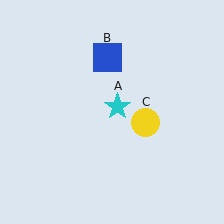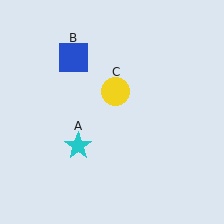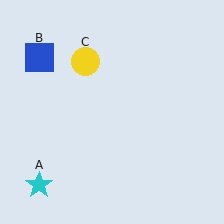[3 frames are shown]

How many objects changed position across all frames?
3 objects changed position: cyan star (object A), blue square (object B), yellow circle (object C).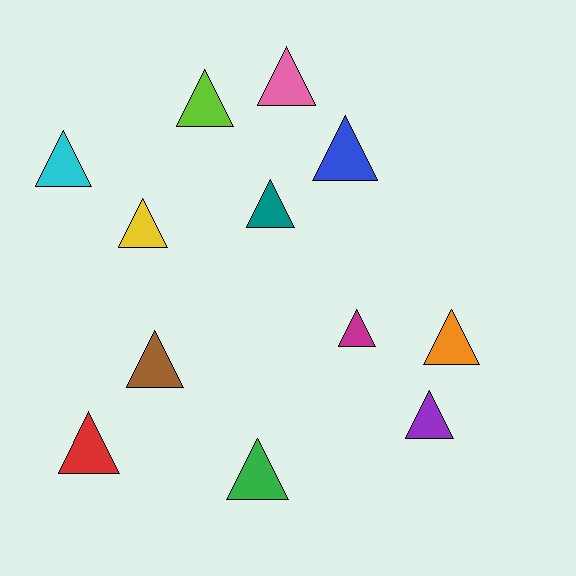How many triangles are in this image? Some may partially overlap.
There are 12 triangles.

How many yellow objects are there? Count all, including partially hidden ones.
There is 1 yellow object.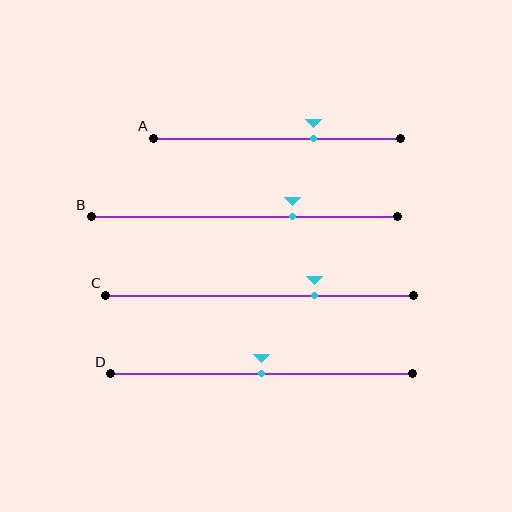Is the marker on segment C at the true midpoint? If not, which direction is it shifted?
No, the marker on segment C is shifted to the right by about 18% of the segment length.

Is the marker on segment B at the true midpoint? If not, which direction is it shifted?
No, the marker on segment B is shifted to the right by about 16% of the segment length.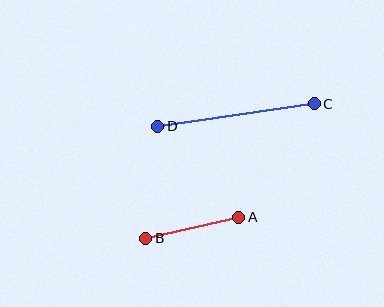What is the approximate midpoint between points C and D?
The midpoint is at approximately (236, 115) pixels.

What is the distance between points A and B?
The distance is approximately 95 pixels.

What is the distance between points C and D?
The distance is approximately 158 pixels.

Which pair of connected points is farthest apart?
Points C and D are farthest apart.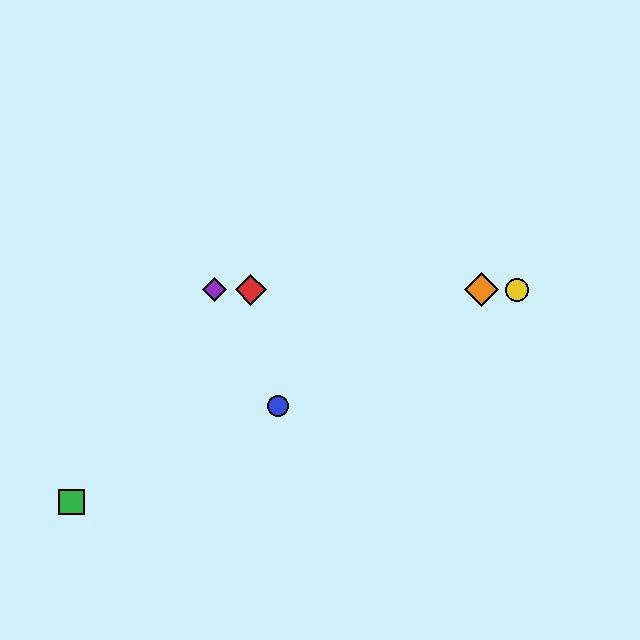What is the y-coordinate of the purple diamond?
The purple diamond is at y≈290.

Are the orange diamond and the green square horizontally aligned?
No, the orange diamond is at y≈290 and the green square is at y≈502.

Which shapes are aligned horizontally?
The red diamond, the yellow circle, the purple diamond, the orange diamond are aligned horizontally.